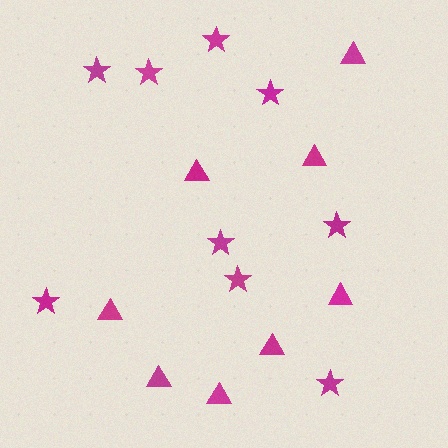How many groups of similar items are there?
There are 2 groups: one group of triangles (8) and one group of stars (9).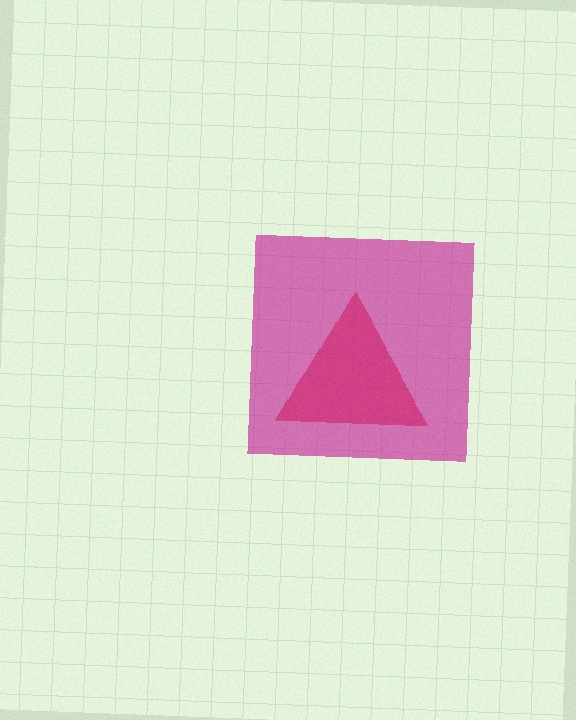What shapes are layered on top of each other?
The layered shapes are: a red triangle, a magenta square.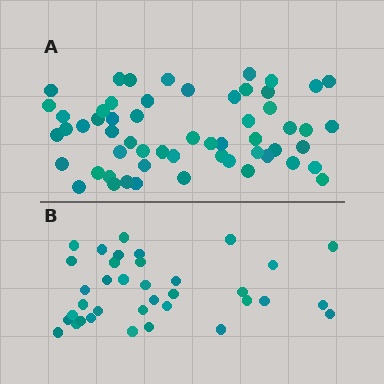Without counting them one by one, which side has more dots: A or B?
Region A (the top region) has more dots.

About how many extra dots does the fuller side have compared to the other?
Region A has approximately 20 more dots than region B.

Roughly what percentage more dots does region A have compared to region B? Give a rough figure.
About 60% more.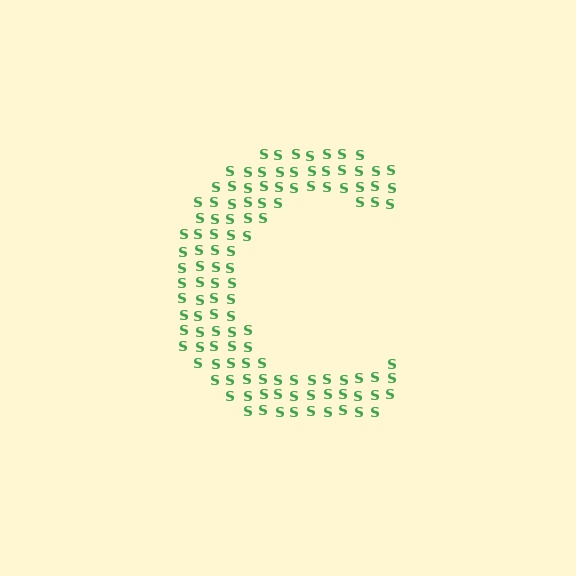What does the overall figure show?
The overall figure shows the letter C.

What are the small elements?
The small elements are letter S's.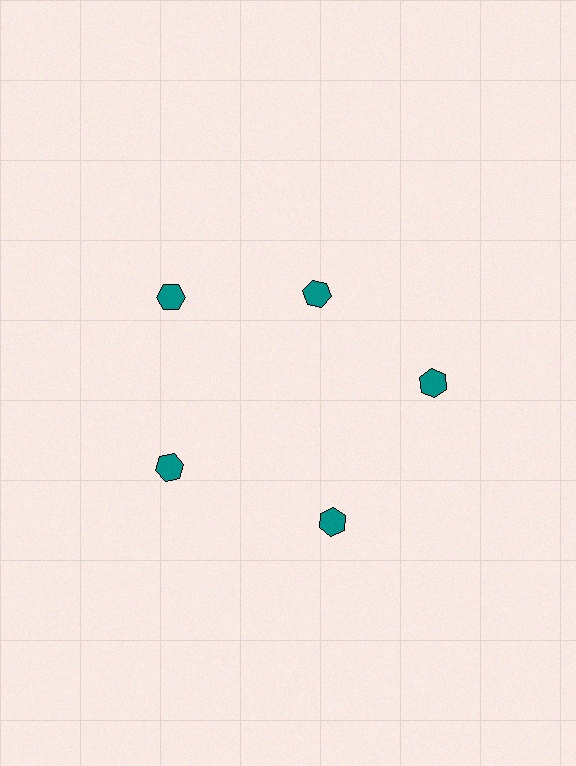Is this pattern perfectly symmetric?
No. The 5 teal hexagons are arranged in a ring, but one element near the 1 o'clock position is pulled inward toward the center, breaking the 5-fold rotational symmetry.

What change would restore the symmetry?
The symmetry would be restored by moving it outward, back onto the ring so that all 5 hexagons sit at equal angles and equal distance from the center.